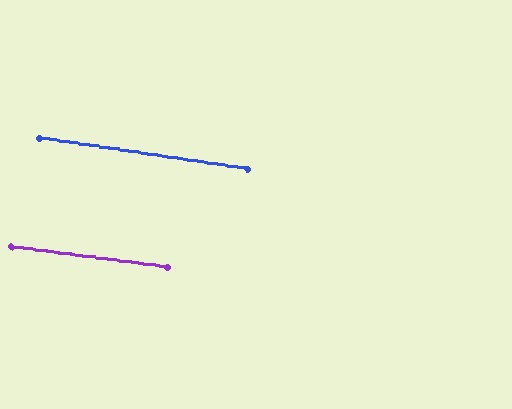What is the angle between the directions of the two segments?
Approximately 1 degree.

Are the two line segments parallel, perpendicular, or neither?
Parallel — their directions differ by only 1.2°.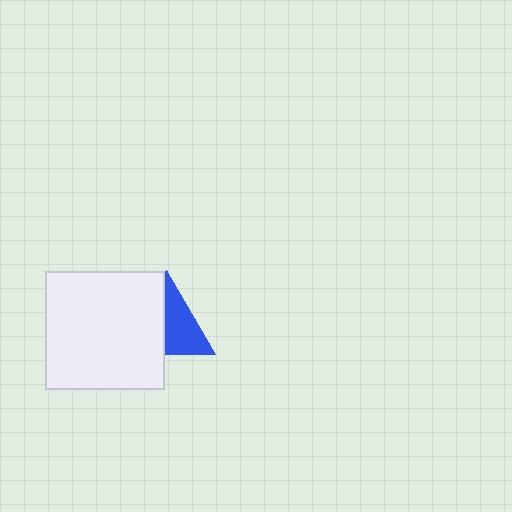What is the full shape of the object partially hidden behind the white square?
The partially hidden object is a blue triangle.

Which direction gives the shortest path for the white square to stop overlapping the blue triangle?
Moving left gives the shortest separation.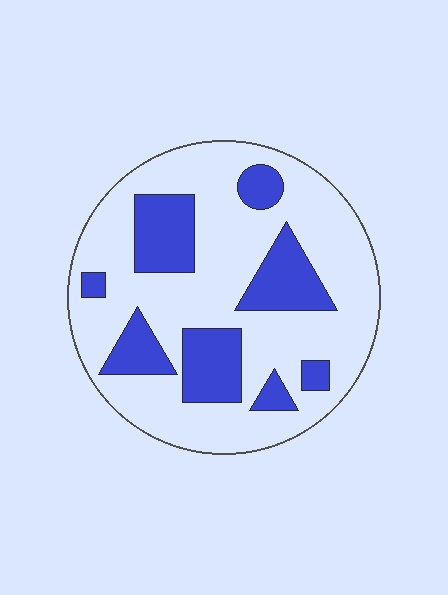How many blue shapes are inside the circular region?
8.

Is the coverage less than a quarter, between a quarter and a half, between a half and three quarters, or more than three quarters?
Between a quarter and a half.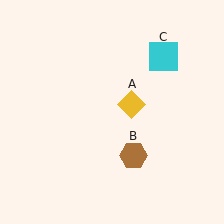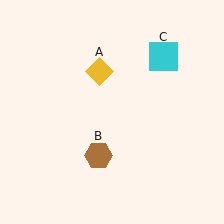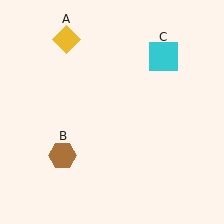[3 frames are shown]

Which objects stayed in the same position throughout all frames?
Cyan square (object C) remained stationary.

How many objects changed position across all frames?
2 objects changed position: yellow diamond (object A), brown hexagon (object B).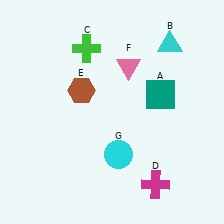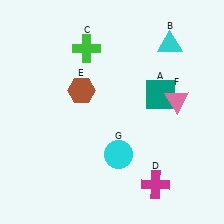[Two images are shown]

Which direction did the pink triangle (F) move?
The pink triangle (F) moved right.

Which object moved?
The pink triangle (F) moved right.